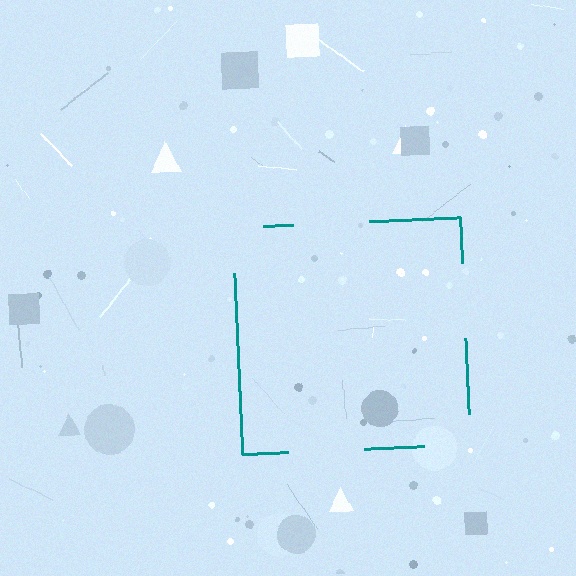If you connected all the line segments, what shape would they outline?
They would outline a square.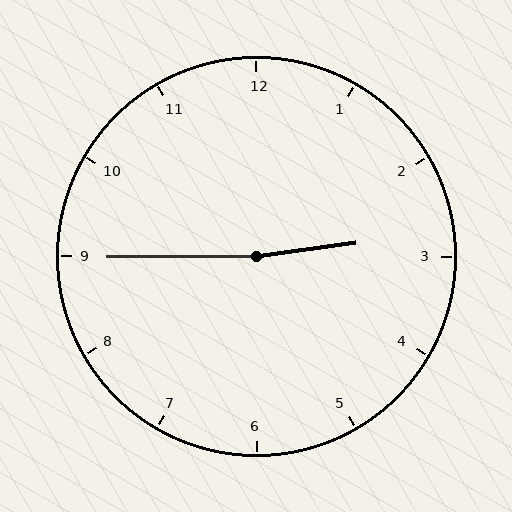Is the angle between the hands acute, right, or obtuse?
It is obtuse.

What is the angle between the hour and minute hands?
Approximately 172 degrees.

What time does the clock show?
2:45.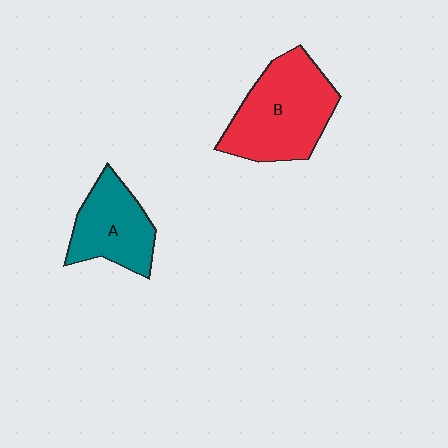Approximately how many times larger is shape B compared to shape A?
Approximately 1.5 times.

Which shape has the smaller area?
Shape A (teal).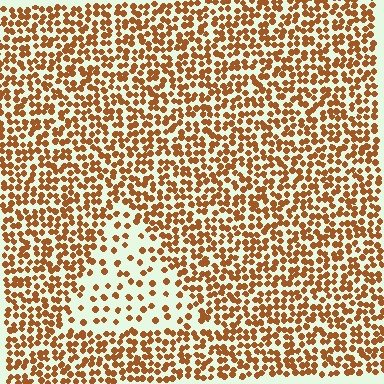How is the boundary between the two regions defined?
The boundary is defined by a change in element density (approximately 2.6x ratio). All elements are the same color, size, and shape.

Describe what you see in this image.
The image contains small brown elements arranged at two different densities. A triangle-shaped region is visible where the elements are less densely packed than the surrounding area.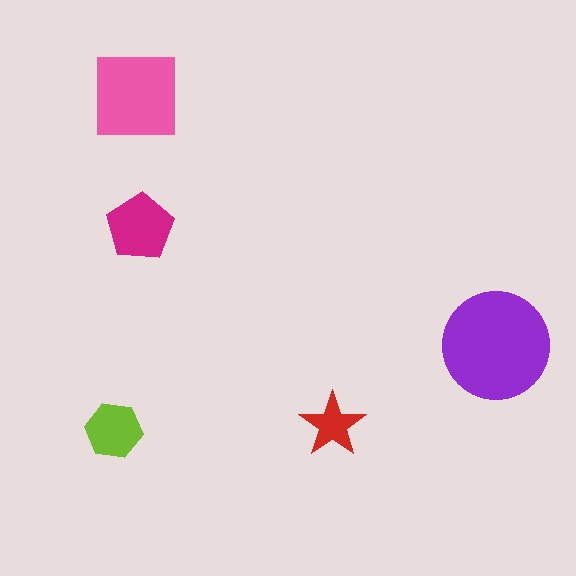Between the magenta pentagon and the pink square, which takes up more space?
The pink square.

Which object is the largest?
The purple circle.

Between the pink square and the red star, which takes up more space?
The pink square.